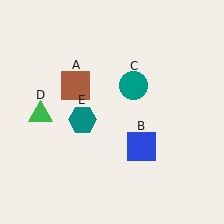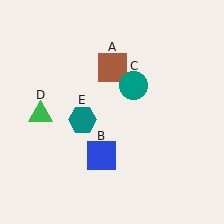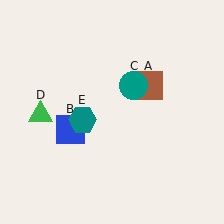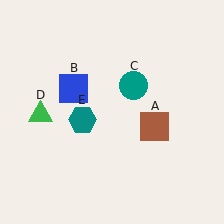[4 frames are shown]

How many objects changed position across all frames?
2 objects changed position: brown square (object A), blue square (object B).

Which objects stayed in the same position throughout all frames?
Teal circle (object C) and green triangle (object D) and teal hexagon (object E) remained stationary.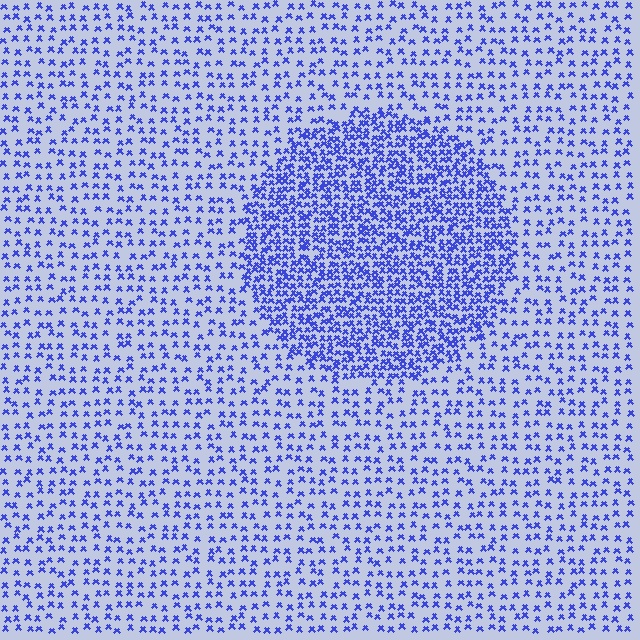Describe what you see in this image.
The image contains small blue elements arranged at two different densities. A circle-shaped region is visible where the elements are more densely packed than the surrounding area.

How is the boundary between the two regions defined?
The boundary is defined by a change in element density (approximately 2.3x ratio). All elements are the same color, size, and shape.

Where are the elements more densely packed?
The elements are more densely packed inside the circle boundary.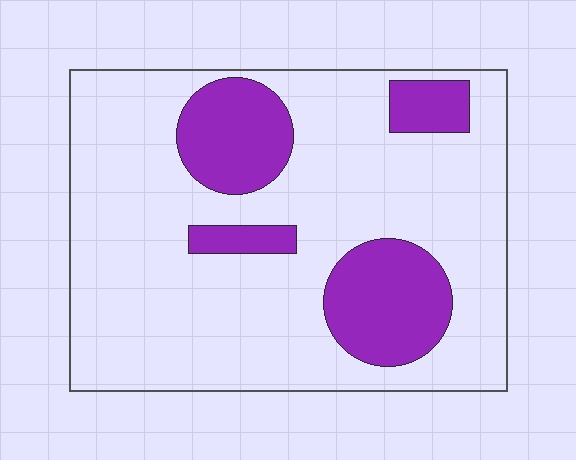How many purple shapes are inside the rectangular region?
4.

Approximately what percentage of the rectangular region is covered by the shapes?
Approximately 20%.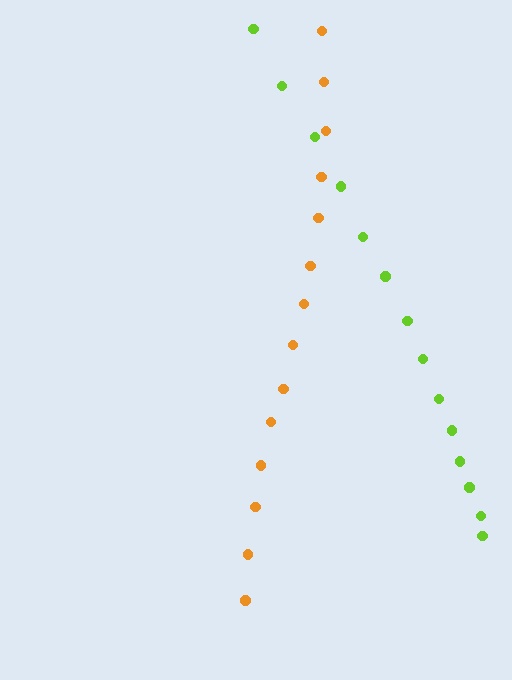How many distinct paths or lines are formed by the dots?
There are 2 distinct paths.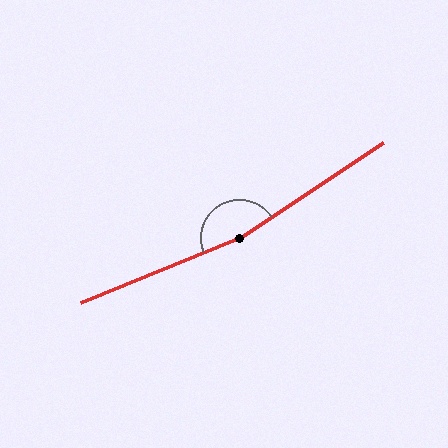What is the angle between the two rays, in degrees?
Approximately 169 degrees.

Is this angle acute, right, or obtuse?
It is obtuse.